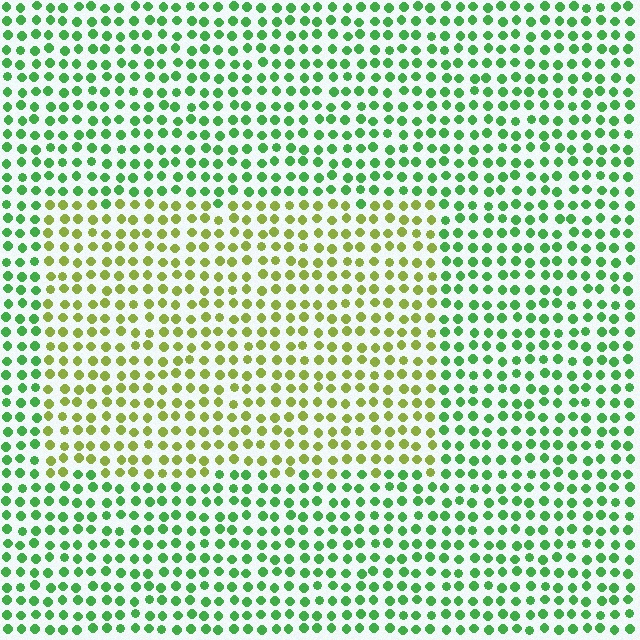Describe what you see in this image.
The image is filled with small green elements in a uniform arrangement. A rectangle-shaped region is visible where the elements are tinted to a slightly different hue, forming a subtle color boundary.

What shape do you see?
I see a rectangle.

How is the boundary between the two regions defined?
The boundary is defined purely by a slight shift in hue (about 45 degrees). Spacing, size, and orientation are identical on both sides.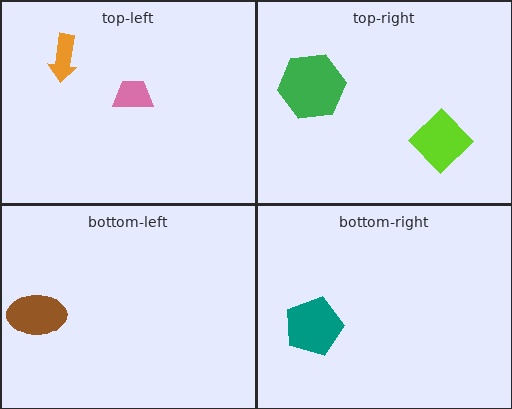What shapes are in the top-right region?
The green hexagon, the lime diamond.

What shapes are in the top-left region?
The orange arrow, the pink trapezoid.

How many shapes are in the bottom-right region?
1.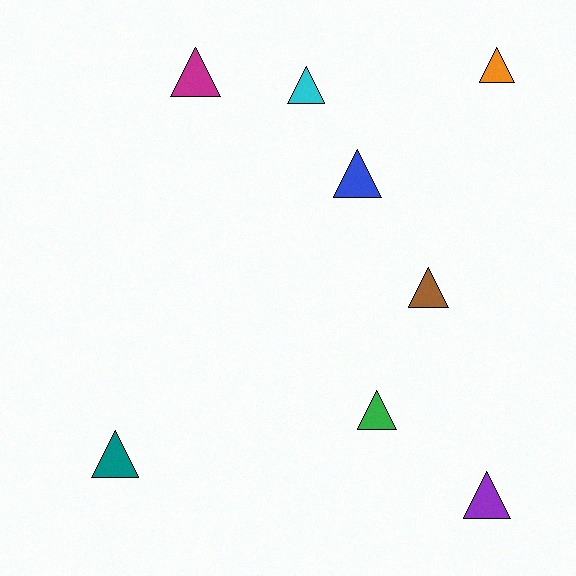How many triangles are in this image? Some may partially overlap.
There are 8 triangles.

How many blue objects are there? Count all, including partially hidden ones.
There is 1 blue object.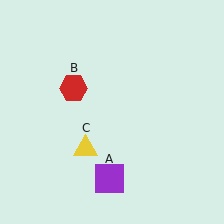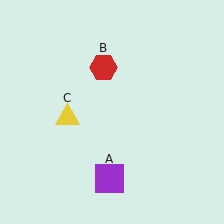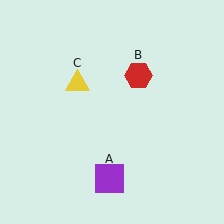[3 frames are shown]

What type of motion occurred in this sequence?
The red hexagon (object B), yellow triangle (object C) rotated clockwise around the center of the scene.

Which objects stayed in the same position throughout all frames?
Purple square (object A) remained stationary.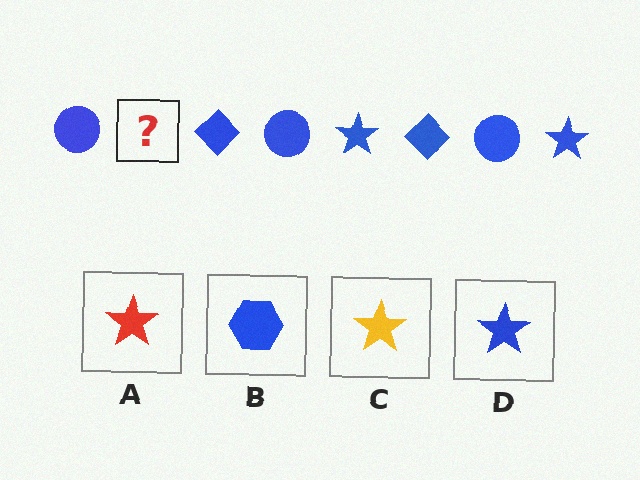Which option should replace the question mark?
Option D.